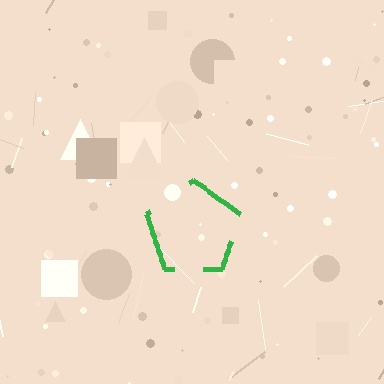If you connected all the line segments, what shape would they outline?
They would outline a pentagon.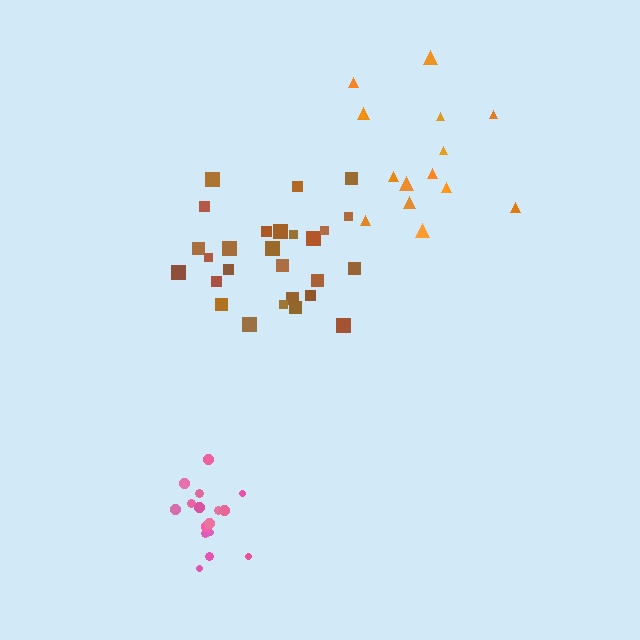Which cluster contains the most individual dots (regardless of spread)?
Brown (27).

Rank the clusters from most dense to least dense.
pink, brown, orange.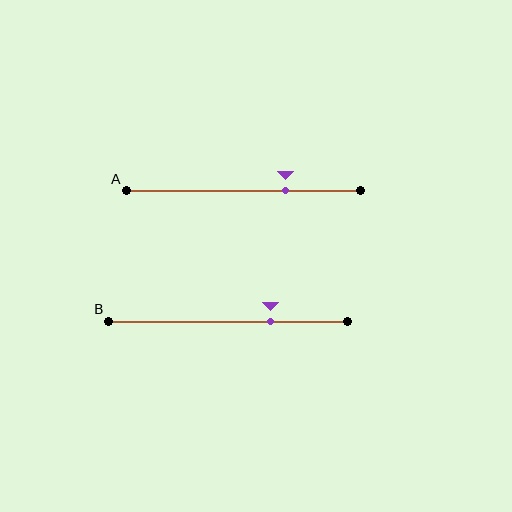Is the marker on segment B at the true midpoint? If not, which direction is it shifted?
No, the marker on segment B is shifted to the right by about 18% of the segment length.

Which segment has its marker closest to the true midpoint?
Segment B has its marker closest to the true midpoint.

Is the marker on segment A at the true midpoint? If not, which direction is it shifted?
No, the marker on segment A is shifted to the right by about 18% of the segment length.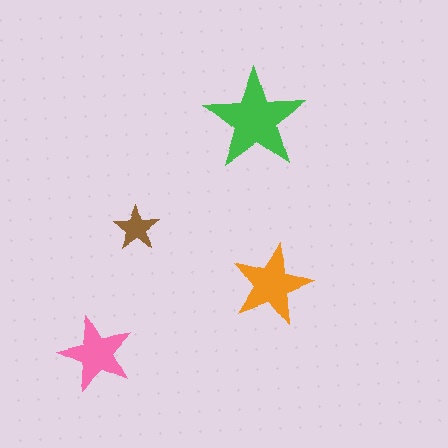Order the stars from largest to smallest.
the green one, the orange one, the pink one, the brown one.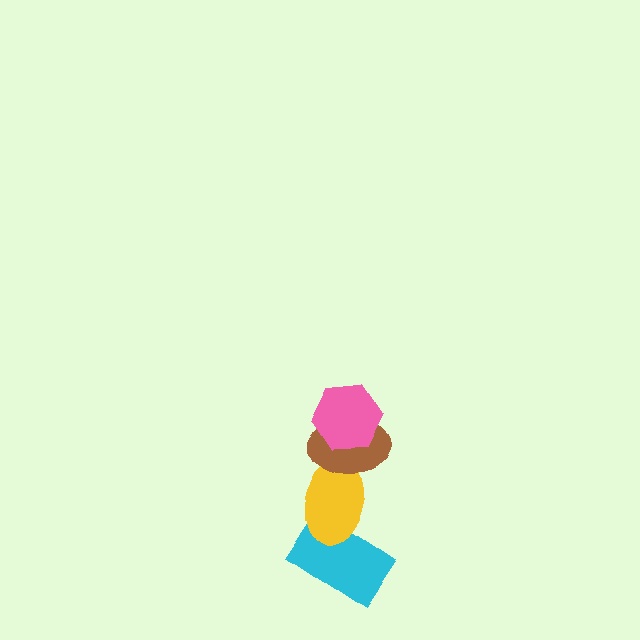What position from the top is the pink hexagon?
The pink hexagon is 1st from the top.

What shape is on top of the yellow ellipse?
The brown ellipse is on top of the yellow ellipse.